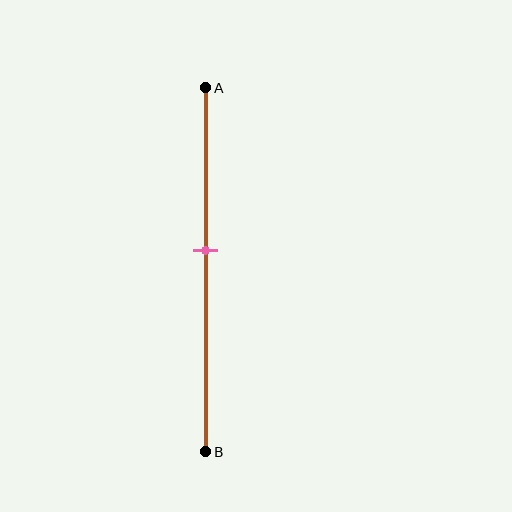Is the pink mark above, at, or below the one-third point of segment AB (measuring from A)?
The pink mark is below the one-third point of segment AB.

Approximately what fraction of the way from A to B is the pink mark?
The pink mark is approximately 45% of the way from A to B.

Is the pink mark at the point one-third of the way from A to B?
No, the mark is at about 45% from A, not at the 33% one-third point.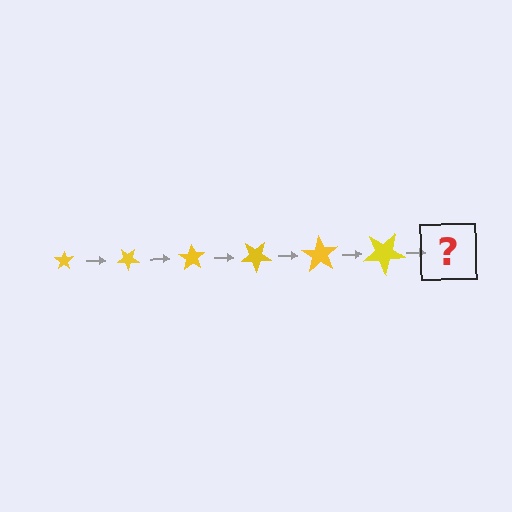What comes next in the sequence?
The next element should be a star, larger than the previous one and rotated 210 degrees from the start.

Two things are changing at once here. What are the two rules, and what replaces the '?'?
The two rules are that the star grows larger each step and it rotates 35 degrees each step. The '?' should be a star, larger than the previous one and rotated 210 degrees from the start.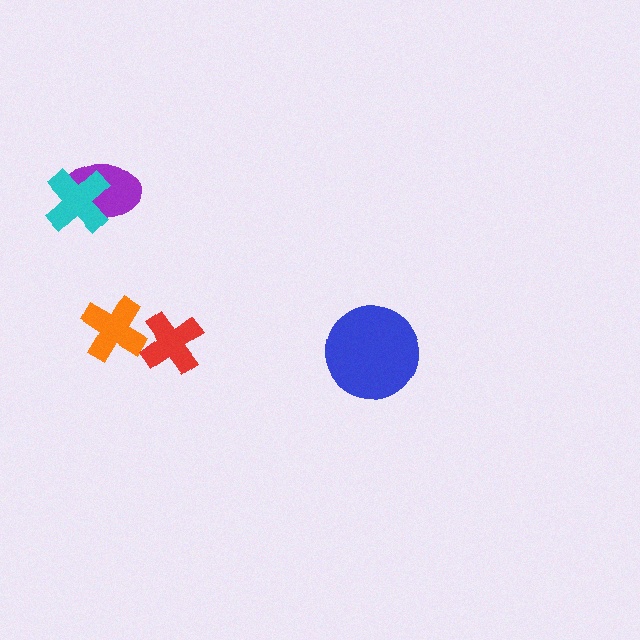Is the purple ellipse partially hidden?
Yes, it is partially covered by another shape.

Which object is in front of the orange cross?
The red cross is in front of the orange cross.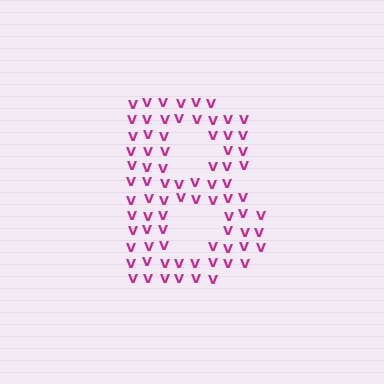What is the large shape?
The large shape is the letter B.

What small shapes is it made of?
It is made of small letter V's.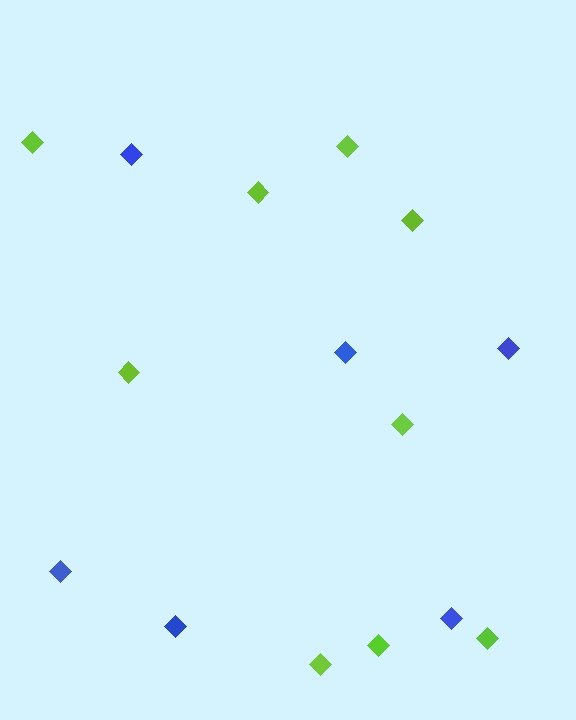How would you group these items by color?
There are 2 groups: one group of blue diamonds (6) and one group of lime diamonds (9).